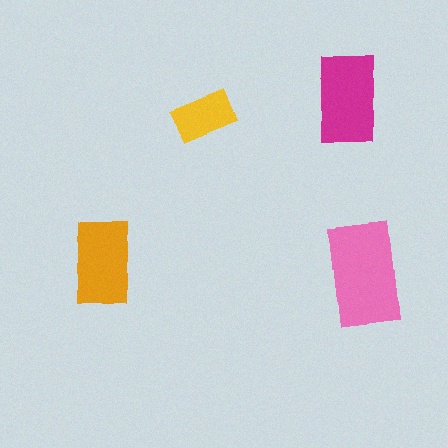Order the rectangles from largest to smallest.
the pink one, the magenta one, the orange one, the yellow one.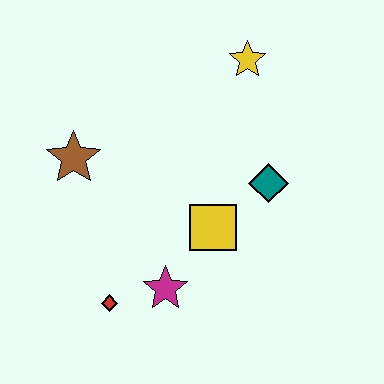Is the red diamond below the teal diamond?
Yes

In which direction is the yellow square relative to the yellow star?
The yellow square is below the yellow star.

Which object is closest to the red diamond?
The magenta star is closest to the red diamond.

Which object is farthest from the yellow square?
The yellow star is farthest from the yellow square.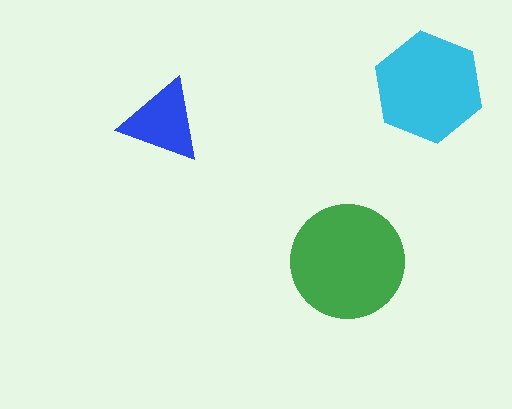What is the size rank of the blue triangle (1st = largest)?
3rd.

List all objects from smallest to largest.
The blue triangle, the cyan hexagon, the green circle.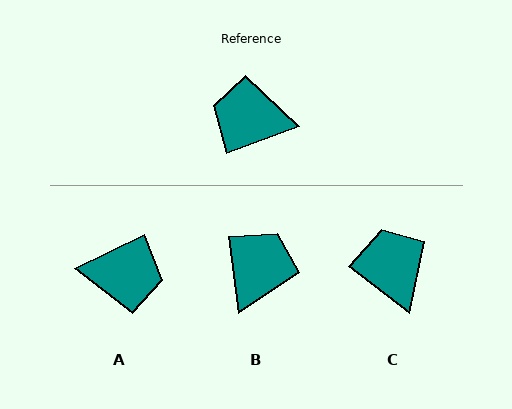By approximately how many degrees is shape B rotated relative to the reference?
Approximately 103 degrees clockwise.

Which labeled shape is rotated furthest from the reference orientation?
A, about 174 degrees away.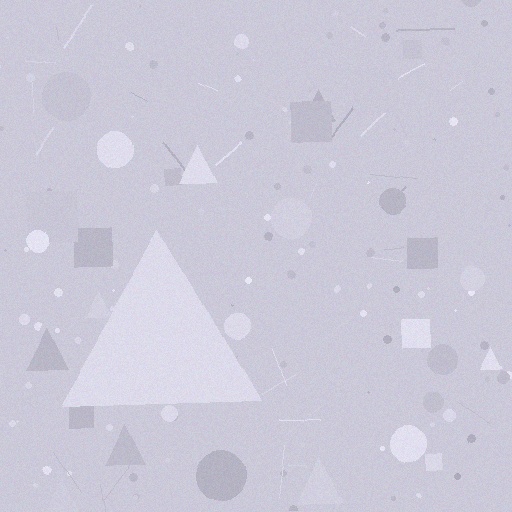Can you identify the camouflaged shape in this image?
The camouflaged shape is a triangle.